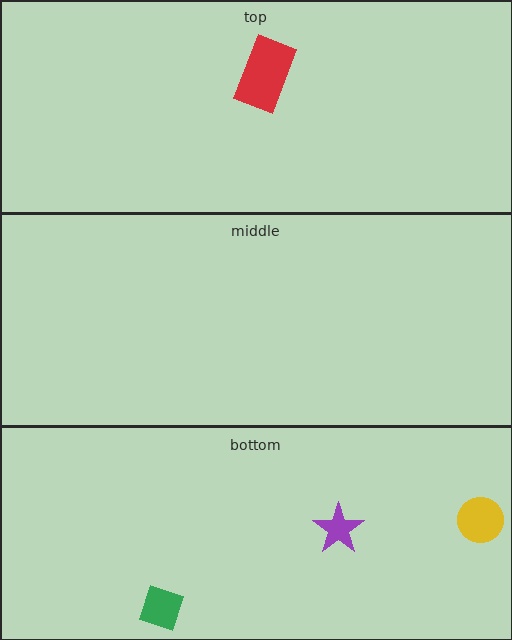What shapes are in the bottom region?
The purple star, the yellow circle, the green diamond.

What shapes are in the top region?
The red rectangle.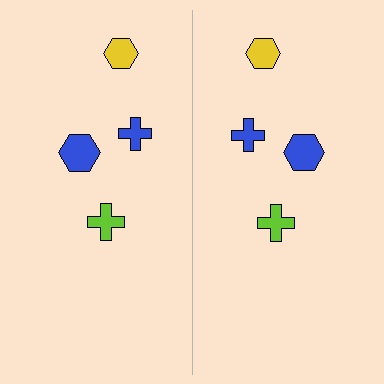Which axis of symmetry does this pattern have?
The pattern has a vertical axis of symmetry running through the center of the image.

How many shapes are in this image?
There are 8 shapes in this image.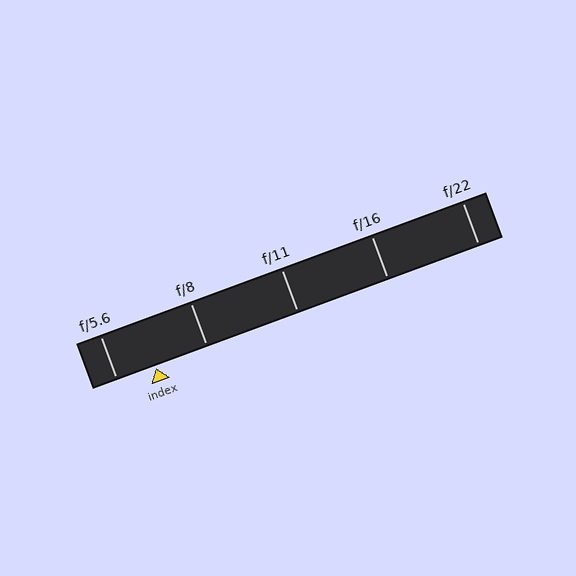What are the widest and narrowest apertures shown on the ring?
The widest aperture shown is f/5.6 and the narrowest is f/22.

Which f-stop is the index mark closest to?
The index mark is closest to f/5.6.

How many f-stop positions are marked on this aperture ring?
There are 5 f-stop positions marked.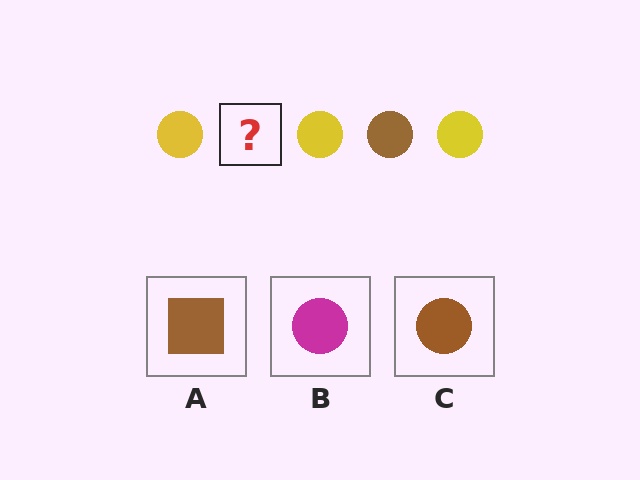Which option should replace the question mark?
Option C.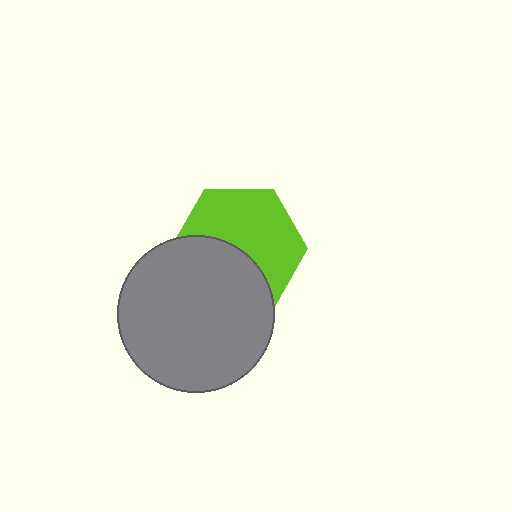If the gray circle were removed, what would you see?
You would see the complete lime hexagon.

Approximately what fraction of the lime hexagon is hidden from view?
Roughly 43% of the lime hexagon is hidden behind the gray circle.